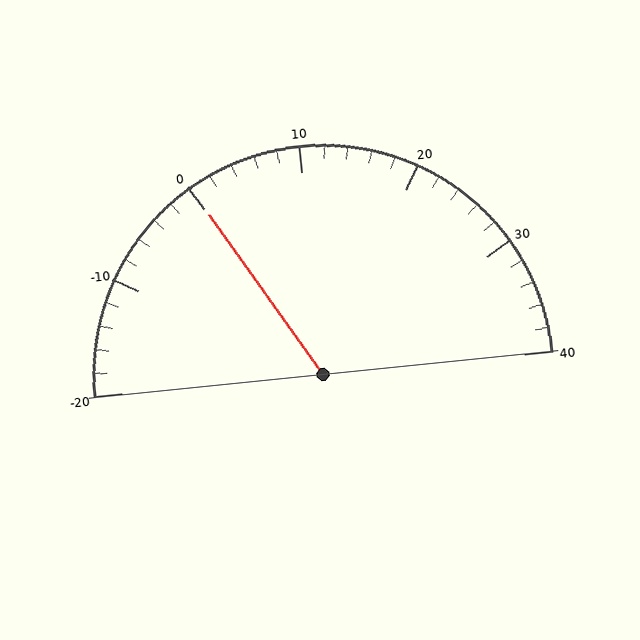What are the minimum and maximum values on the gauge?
The gauge ranges from -20 to 40.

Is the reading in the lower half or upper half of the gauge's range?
The reading is in the lower half of the range (-20 to 40).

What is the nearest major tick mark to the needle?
The nearest major tick mark is 0.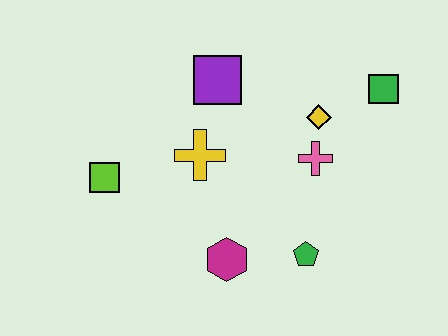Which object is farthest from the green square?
The lime square is farthest from the green square.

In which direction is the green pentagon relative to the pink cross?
The green pentagon is below the pink cross.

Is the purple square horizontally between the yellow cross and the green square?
Yes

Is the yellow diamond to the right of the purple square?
Yes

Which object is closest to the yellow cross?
The purple square is closest to the yellow cross.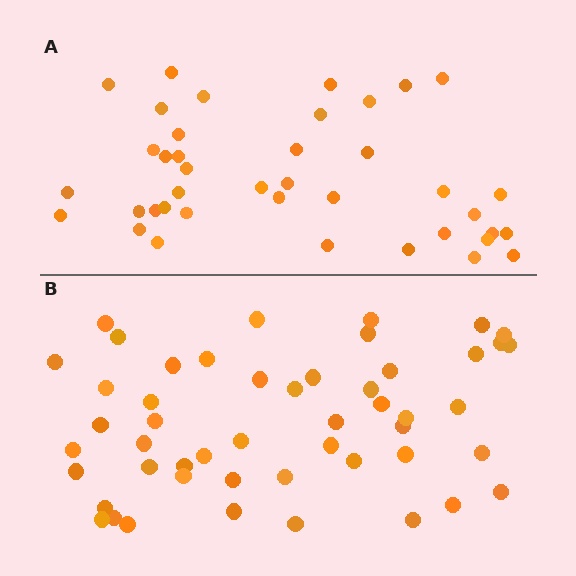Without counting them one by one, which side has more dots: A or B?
Region B (the bottom region) has more dots.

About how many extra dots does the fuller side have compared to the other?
Region B has roughly 10 or so more dots than region A.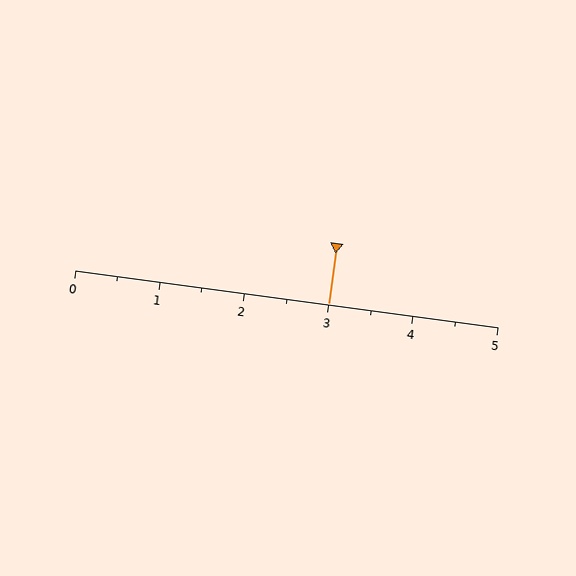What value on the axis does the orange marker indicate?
The marker indicates approximately 3.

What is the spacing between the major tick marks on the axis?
The major ticks are spaced 1 apart.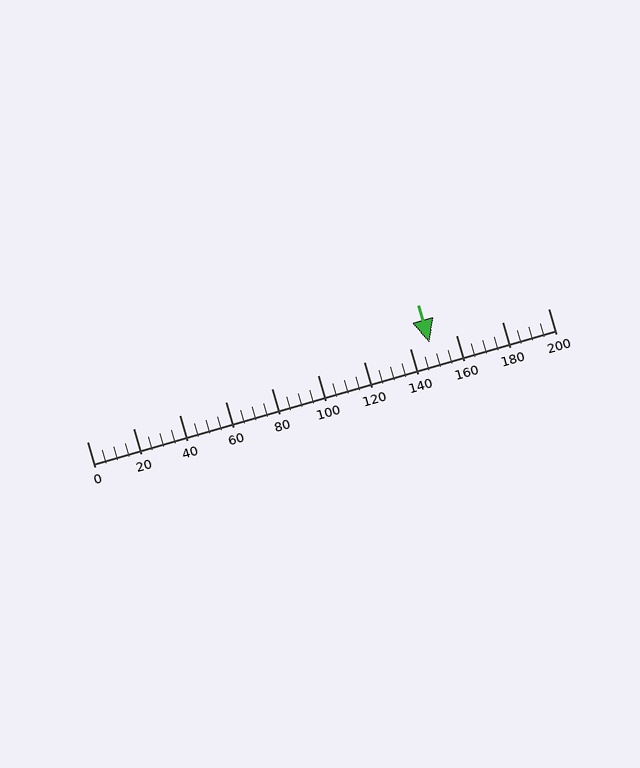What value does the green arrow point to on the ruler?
The green arrow points to approximately 148.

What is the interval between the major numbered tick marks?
The major tick marks are spaced 20 units apart.